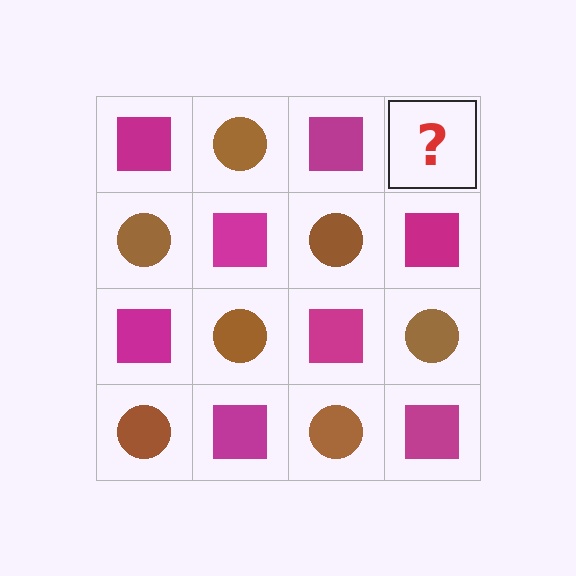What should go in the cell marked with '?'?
The missing cell should contain a brown circle.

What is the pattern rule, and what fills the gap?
The rule is that it alternates magenta square and brown circle in a checkerboard pattern. The gap should be filled with a brown circle.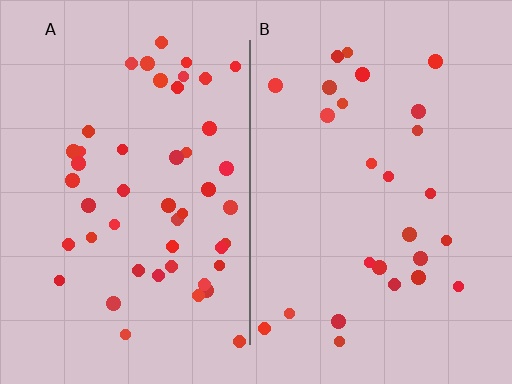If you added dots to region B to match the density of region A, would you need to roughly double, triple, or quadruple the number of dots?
Approximately double.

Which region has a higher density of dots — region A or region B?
A (the left).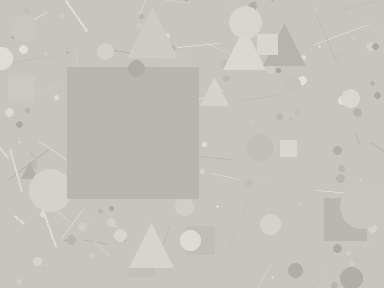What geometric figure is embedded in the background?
A square is embedded in the background.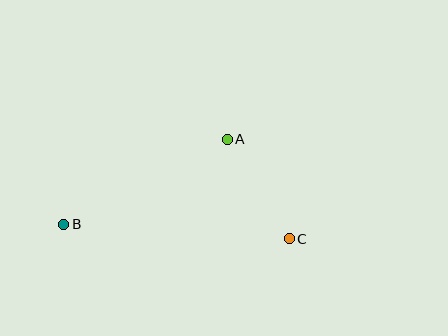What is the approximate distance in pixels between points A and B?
The distance between A and B is approximately 184 pixels.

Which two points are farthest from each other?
Points B and C are farthest from each other.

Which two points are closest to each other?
Points A and C are closest to each other.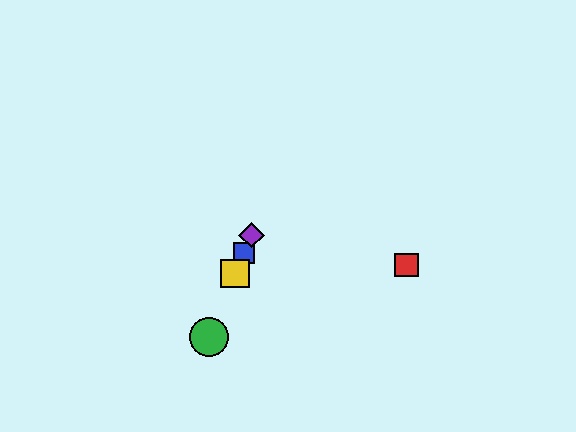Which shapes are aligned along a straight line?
The blue square, the green circle, the yellow square, the purple diamond are aligned along a straight line.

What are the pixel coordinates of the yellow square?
The yellow square is at (235, 274).